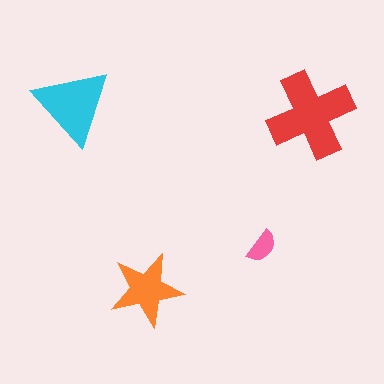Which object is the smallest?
The pink semicircle.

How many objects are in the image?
There are 4 objects in the image.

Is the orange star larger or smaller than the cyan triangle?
Smaller.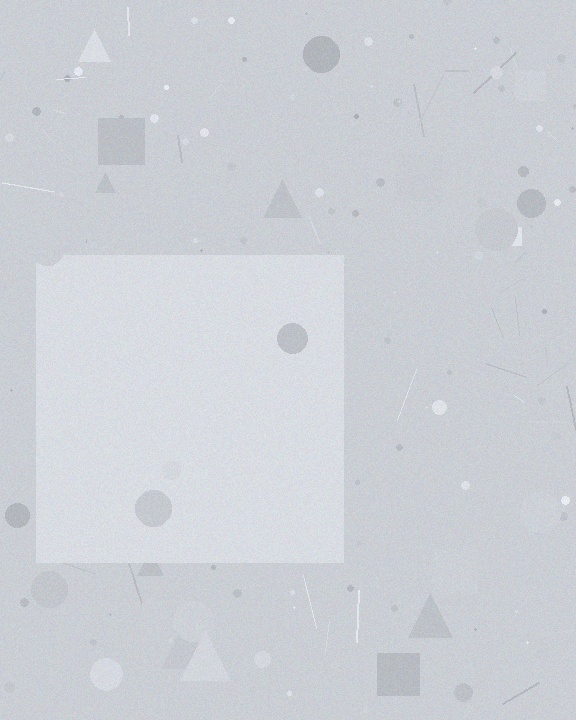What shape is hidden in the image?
A square is hidden in the image.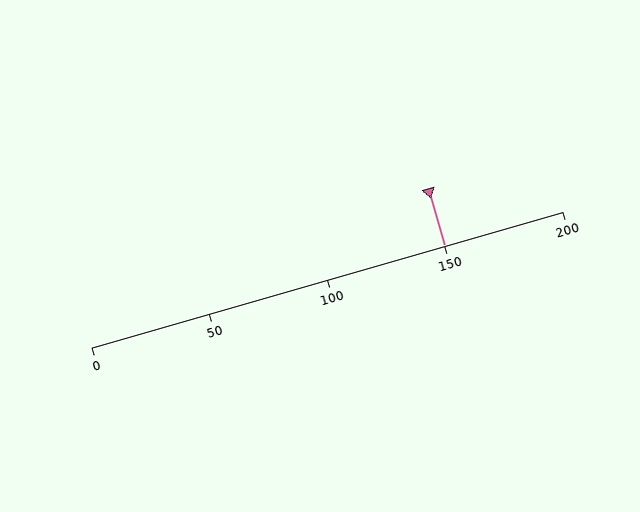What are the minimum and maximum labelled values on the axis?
The axis runs from 0 to 200.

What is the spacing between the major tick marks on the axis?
The major ticks are spaced 50 apart.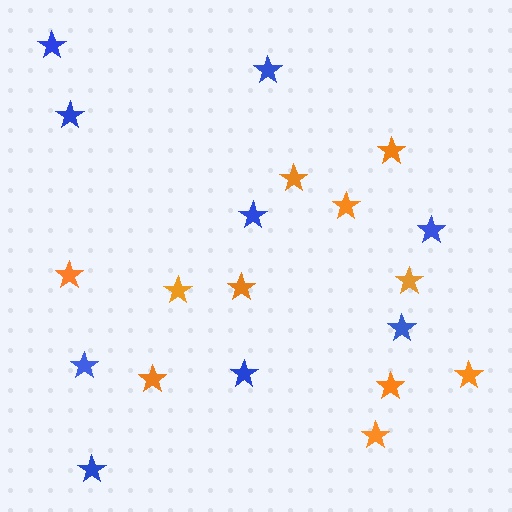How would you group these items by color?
There are 2 groups: one group of blue stars (9) and one group of orange stars (11).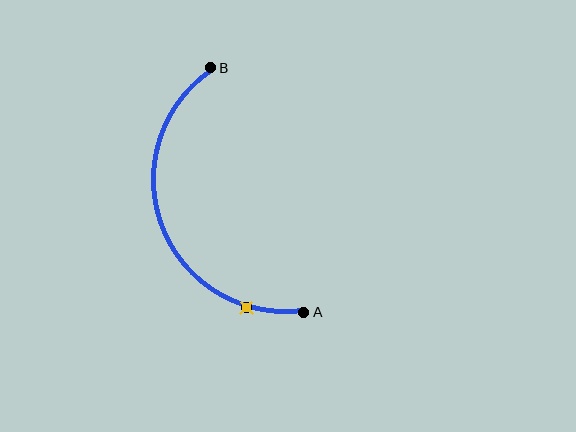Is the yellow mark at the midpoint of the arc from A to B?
No. The yellow mark lies on the arc but is closer to endpoint A. The arc midpoint would be at the point on the curve equidistant along the arc from both A and B.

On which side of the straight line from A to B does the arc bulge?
The arc bulges to the left of the straight line connecting A and B.